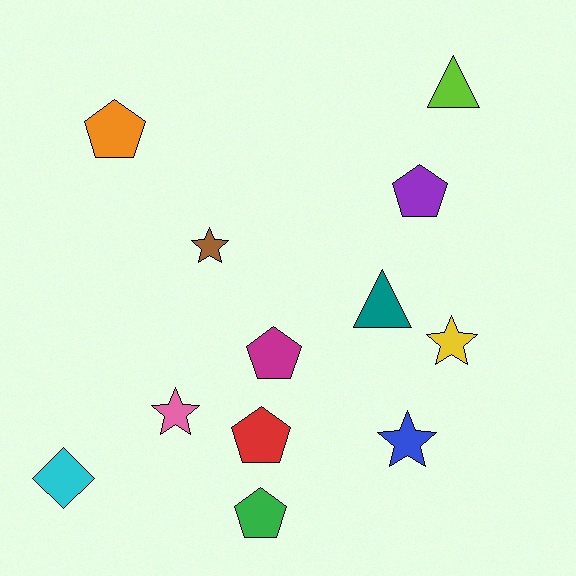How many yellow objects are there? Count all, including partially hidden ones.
There is 1 yellow object.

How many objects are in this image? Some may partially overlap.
There are 12 objects.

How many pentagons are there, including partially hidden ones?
There are 5 pentagons.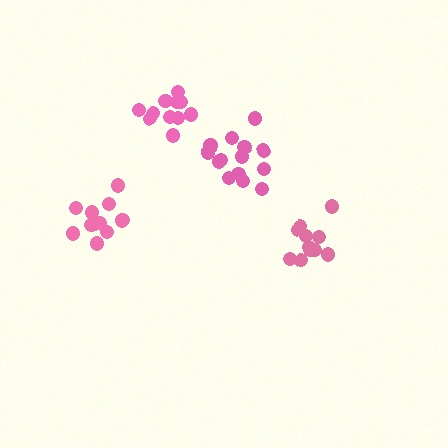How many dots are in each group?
Group 1: 12 dots, Group 2: 11 dots, Group 3: 14 dots, Group 4: 11 dots (48 total).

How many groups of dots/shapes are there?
There are 4 groups.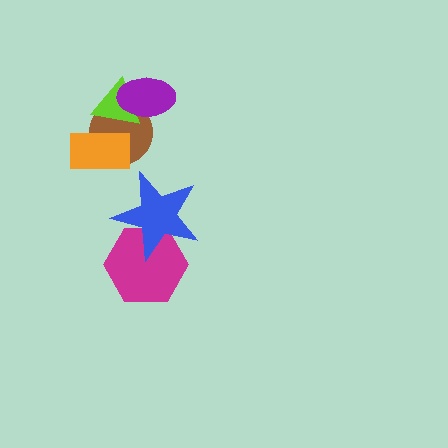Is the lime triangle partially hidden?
Yes, it is partially covered by another shape.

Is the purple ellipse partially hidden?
No, no other shape covers it.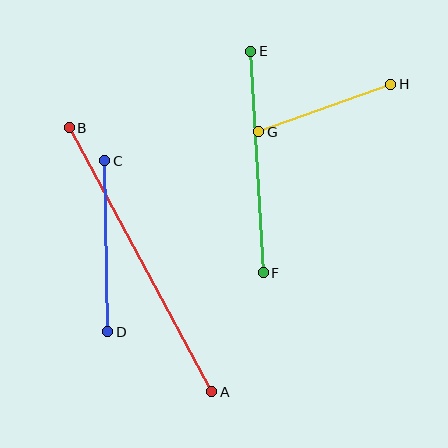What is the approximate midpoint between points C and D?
The midpoint is at approximately (106, 246) pixels.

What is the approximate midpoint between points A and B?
The midpoint is at approximately (140, 260) pixels.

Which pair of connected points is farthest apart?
Points A and B are farthest apart.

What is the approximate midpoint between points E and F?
The midpoint is at approximately (257, 162) pixels.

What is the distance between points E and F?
The distance is approximately 222 pixels.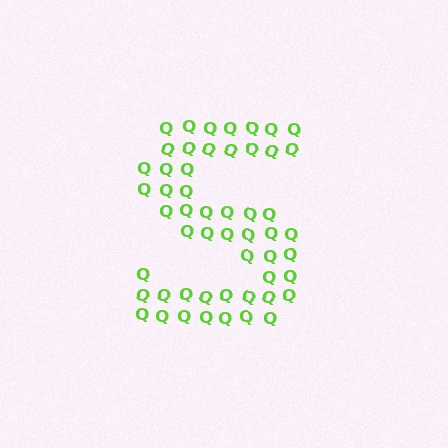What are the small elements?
The small elements are letter Q's.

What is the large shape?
The large shape is the letter S.